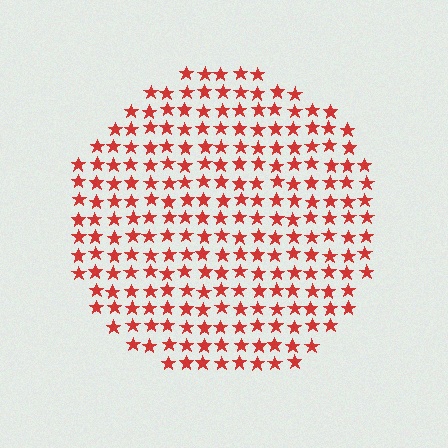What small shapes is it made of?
It is made of small stars.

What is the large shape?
The large shape is a circle.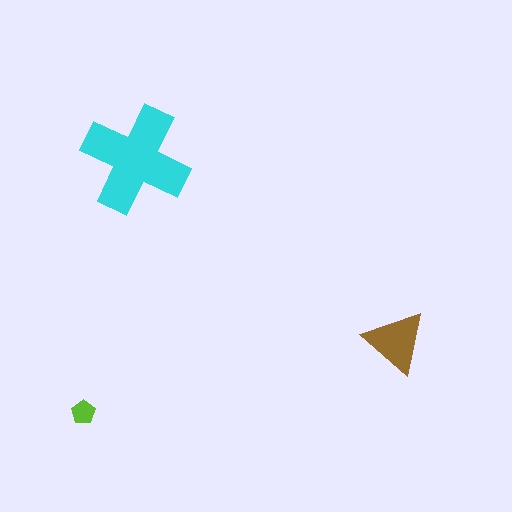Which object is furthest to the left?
The lime pentagon is leftmost.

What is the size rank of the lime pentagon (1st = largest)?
3rd.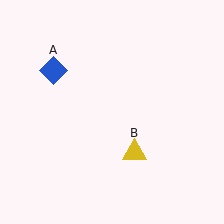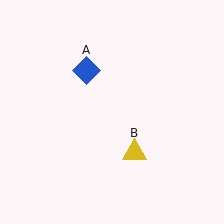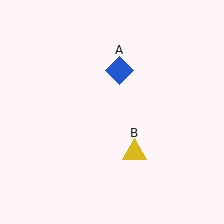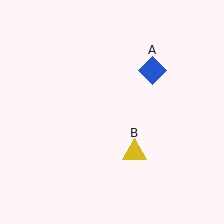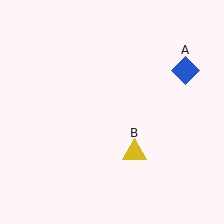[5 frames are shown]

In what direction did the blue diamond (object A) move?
The blue diamond (object A) moved right.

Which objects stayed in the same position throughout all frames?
Yellow triangle (object B) remained stationary.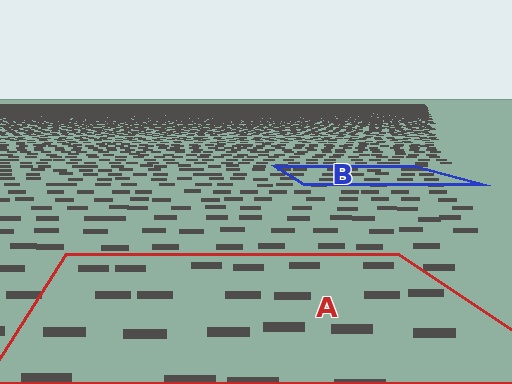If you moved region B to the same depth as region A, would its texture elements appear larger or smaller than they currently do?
They would appear larger. At a closer depth, the same texture elements are projected at a bigger on-screen size.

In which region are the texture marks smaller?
The texture marks are smaller in region B, because it is farther away.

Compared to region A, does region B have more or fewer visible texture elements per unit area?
Region B has more texture elements per unit area — they are packed more densely because it is farther away.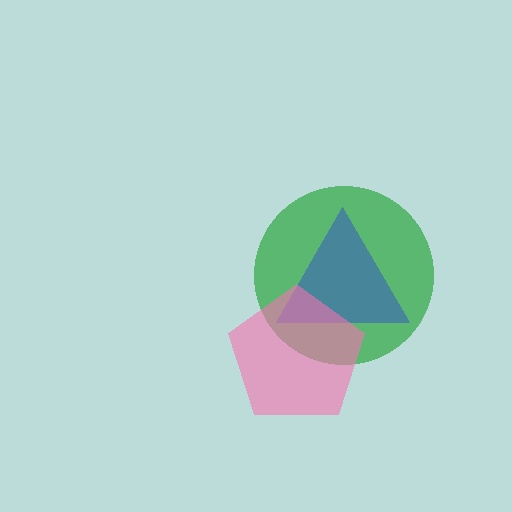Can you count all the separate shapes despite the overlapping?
Yes, there are 3 separate shapes.